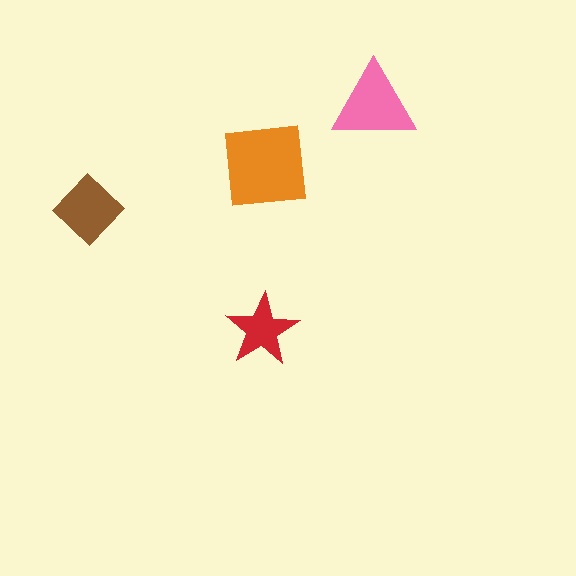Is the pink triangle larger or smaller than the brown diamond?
Larger.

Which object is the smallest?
The red star.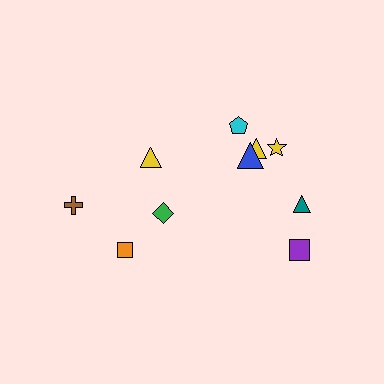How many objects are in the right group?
There are 6 objects.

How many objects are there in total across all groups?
There are 10 objects.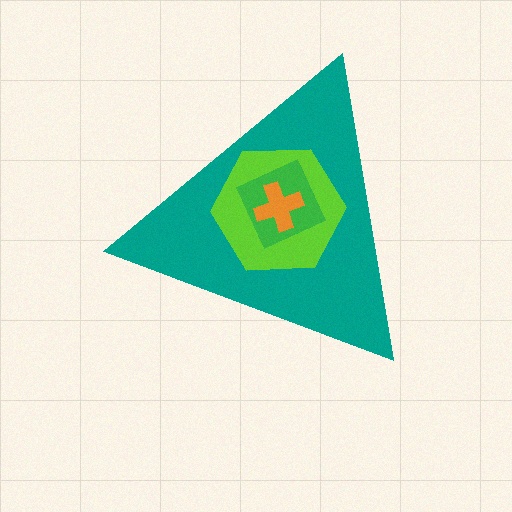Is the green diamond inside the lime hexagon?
Yes.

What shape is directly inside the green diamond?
The orange cross.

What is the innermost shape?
The orange cross.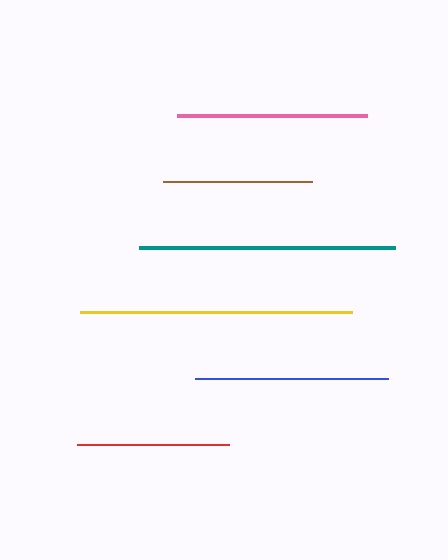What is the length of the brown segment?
The brown segment is approximately 149 pixels long.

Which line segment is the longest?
The yellow line is the longest at approximately 272 pixels.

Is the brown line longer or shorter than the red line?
The red line is longer than the brown line.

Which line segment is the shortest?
The brown line is the shortest at approximately 149 pixels.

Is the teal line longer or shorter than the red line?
The teal line is longer than the red line.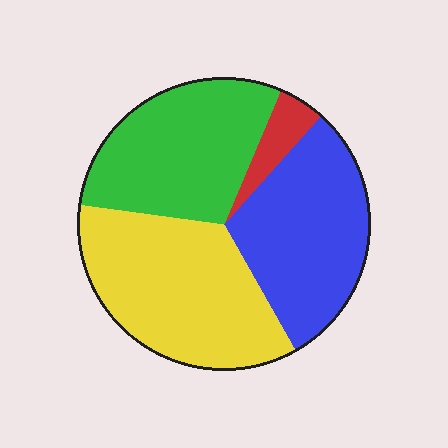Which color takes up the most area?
Yellow, at roughly 35%.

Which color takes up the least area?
Red, at roughly 5%.